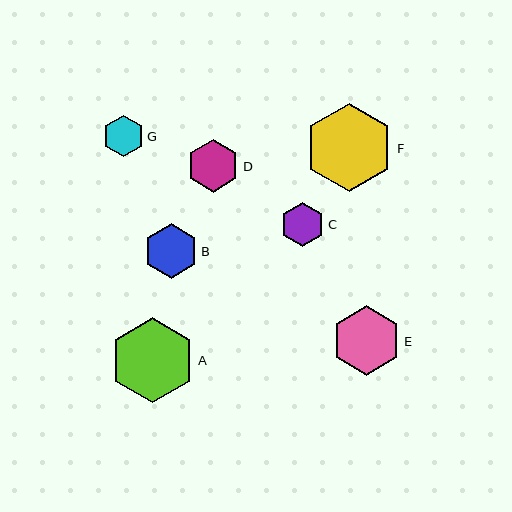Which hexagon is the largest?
Hexagon F is the largest with a size of approximately 89 pixels.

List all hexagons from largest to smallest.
From largest to smallest: F, A, E, B, D, C, G.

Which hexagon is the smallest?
Hexagon G is the smallest with a size of approximately 42 pixels.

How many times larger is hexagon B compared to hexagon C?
Hexagon B is approximately 1.3 times the size of hexagon C.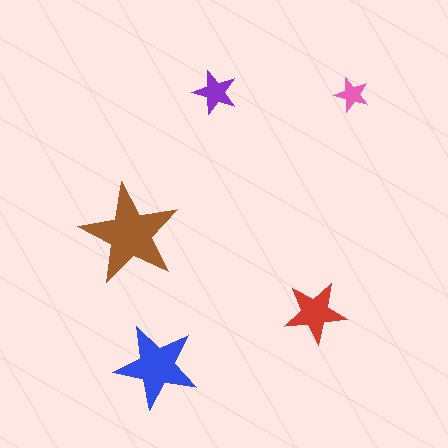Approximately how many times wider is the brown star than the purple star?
About 2.5 times wider.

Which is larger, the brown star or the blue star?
The brown one.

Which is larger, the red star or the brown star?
The brown one.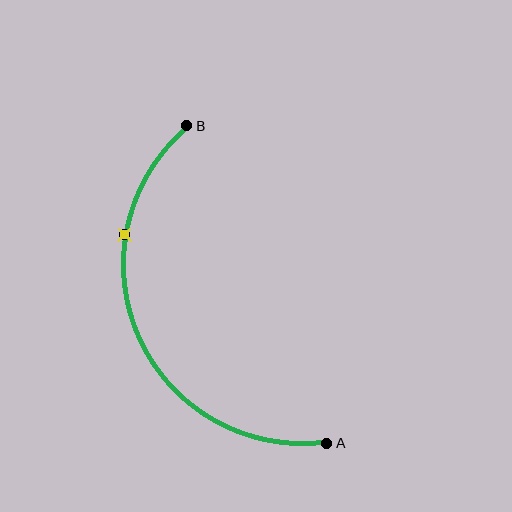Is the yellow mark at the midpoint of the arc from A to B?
No. The yellow mark lies on the arc but is closer to endpoint B. The arc midpoint would be at the point on the curve equidistant along the arc from both A and B.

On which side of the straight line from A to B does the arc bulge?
The arc bulges to the left of the straight line connecting A and B.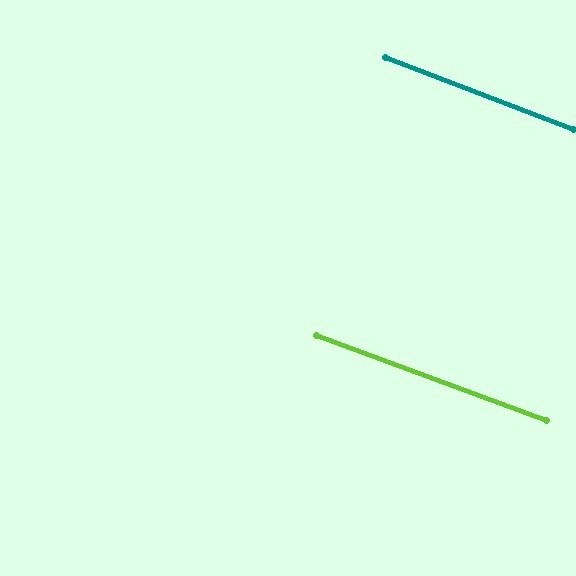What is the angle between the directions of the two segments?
Approximately 1 degree.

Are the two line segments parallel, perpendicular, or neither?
Parallel — their directions differ by only 0.7°.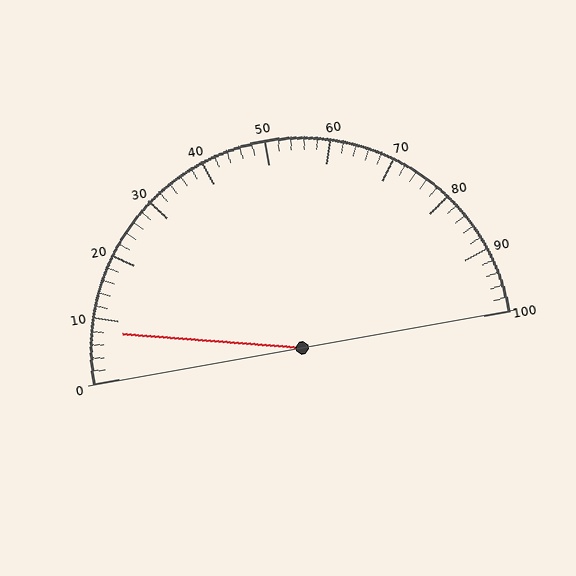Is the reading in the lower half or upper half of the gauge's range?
The reading is in the lower half of the range (0 to 100).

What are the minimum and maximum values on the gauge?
The gauge ranges from 0 to 100.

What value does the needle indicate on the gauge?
The needle indicates approximately 8.